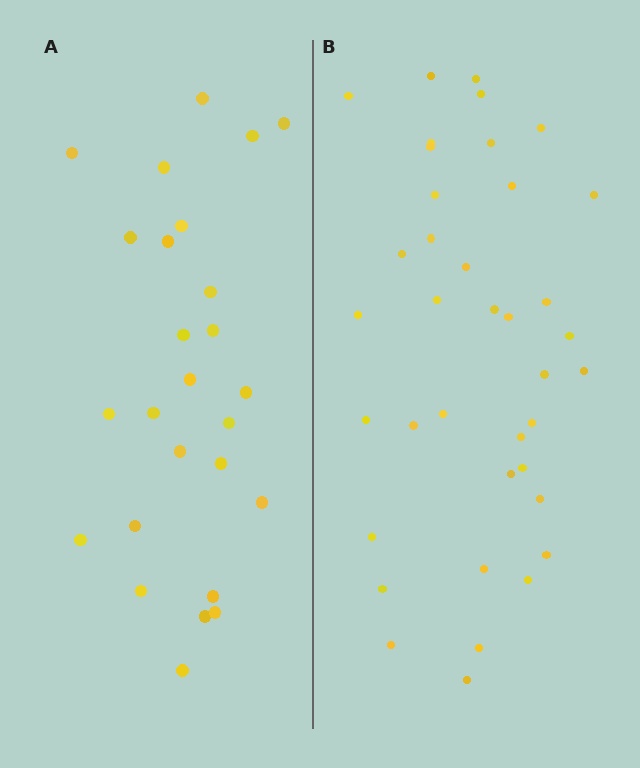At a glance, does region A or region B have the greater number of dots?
Region B (the right region) has more dots.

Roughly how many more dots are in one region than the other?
Region B has roughly 12 or so more dots than region A.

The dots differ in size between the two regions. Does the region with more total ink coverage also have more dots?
No. Region A has more total ink coverage because its dots are larger, but region B actually contains more individual dots. Total area can be misleading — the number of items is what matters here.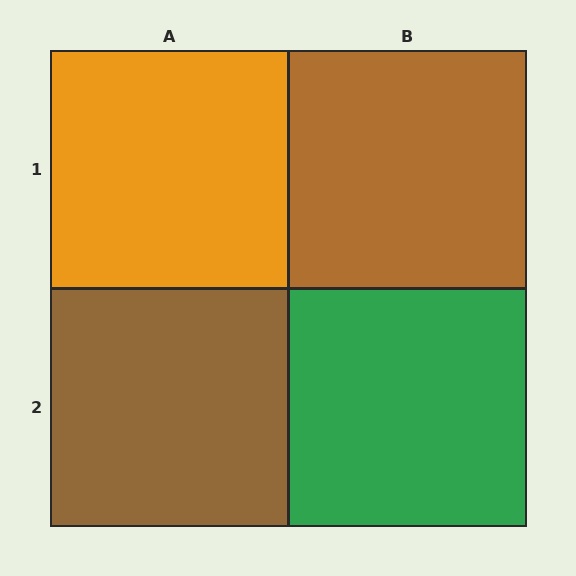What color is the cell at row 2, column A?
Brown.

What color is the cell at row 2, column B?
Green.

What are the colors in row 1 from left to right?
Orange, brown.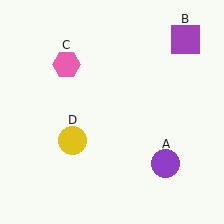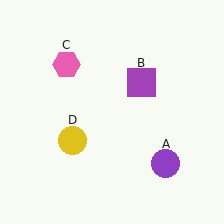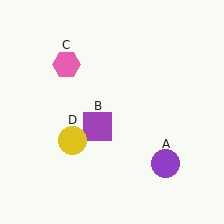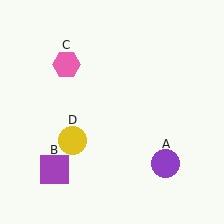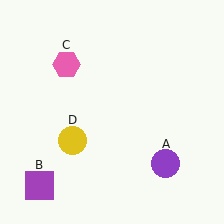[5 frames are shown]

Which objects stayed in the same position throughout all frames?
Purple circle (object A) and pink hexagon (object C) and yellow circle (object D) remained stationary.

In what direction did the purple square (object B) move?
The purple square (object B) moved down and to the left.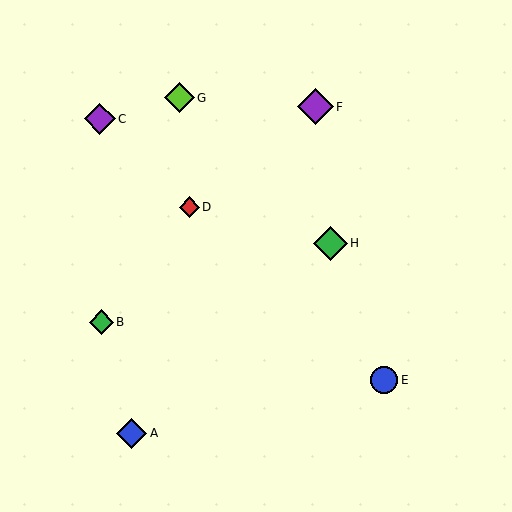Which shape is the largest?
The purple diamond (labeled F) is the largest.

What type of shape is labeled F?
Shape F is a purple diamond.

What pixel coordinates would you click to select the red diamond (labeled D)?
Click at (189, 207) to select the red diamond D.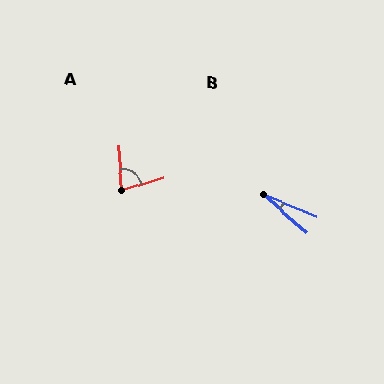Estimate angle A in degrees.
Approximately 77 degrees.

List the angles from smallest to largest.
B (18°), A (77°).